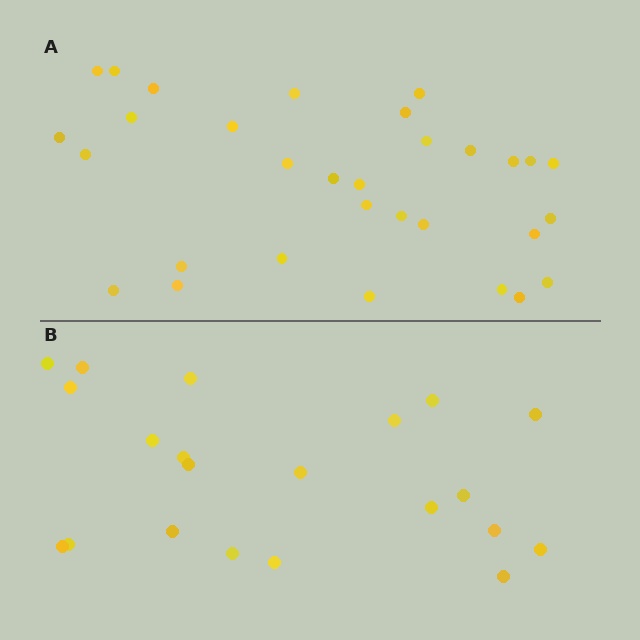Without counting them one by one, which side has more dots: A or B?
Region A (the top region) has more dots.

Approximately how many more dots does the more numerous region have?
Region A has roughly 10 or so more dots than region B.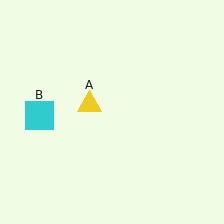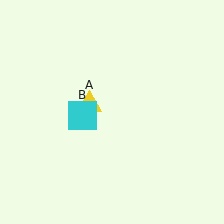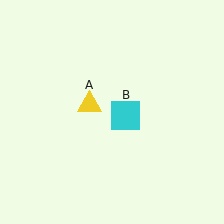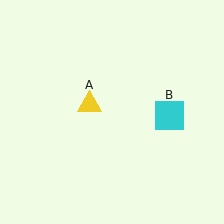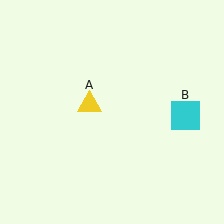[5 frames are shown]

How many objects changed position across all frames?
1 object changed position: cyan square (object B).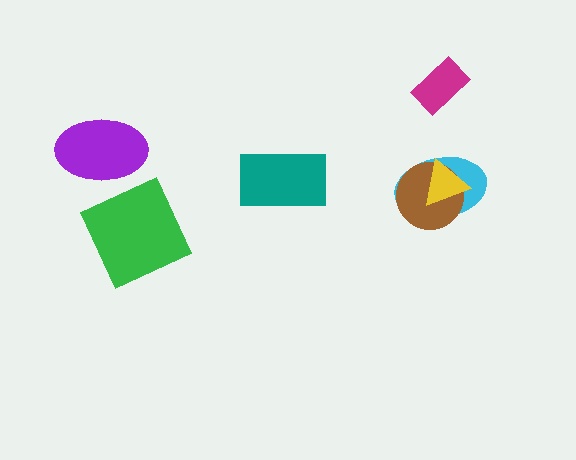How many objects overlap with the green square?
0 objects overlap with the green square.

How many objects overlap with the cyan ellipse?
2 objects overlap with the cyan ellipse.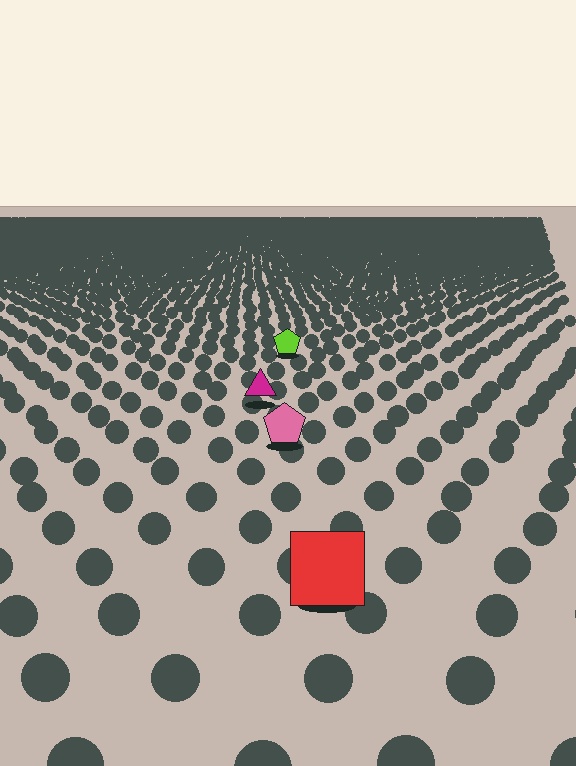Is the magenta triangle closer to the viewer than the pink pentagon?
No. The pink pentagon is closer — you can tell from the texture gradient: the ground texture is coarser near it.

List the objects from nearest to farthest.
From nearest to farthest: the red square, the pink pentagon, the magenta triangle, the lime pentagon.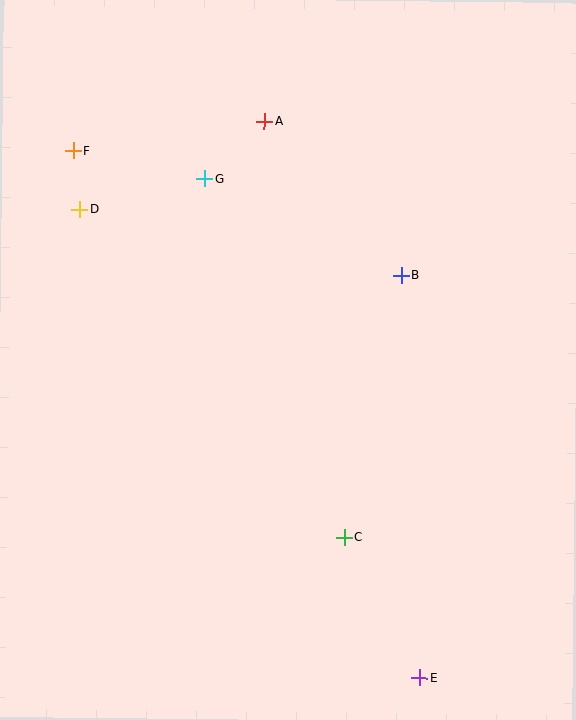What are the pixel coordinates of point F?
Point F is at (74, 150).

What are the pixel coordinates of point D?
Point D is at (79, 209).